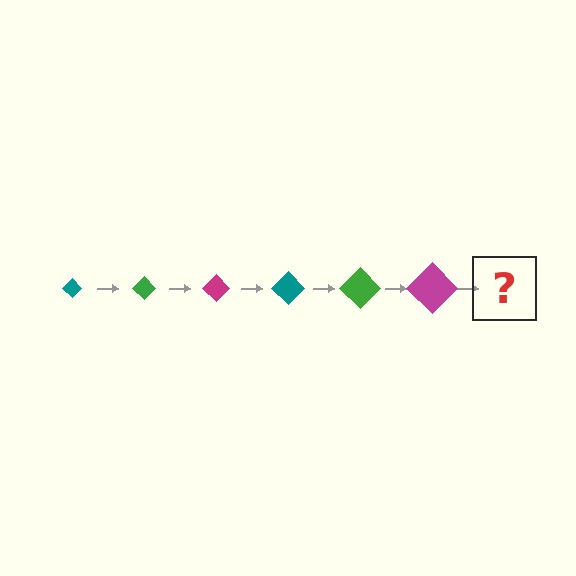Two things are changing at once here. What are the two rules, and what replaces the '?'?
The two rules are that the diamond grows larger each step and the color cycles through teal, green, and magenta. The '?' should be a teal diamond, larger than the previous one.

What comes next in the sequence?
The next element should be a teal diamond, larger than the previous one.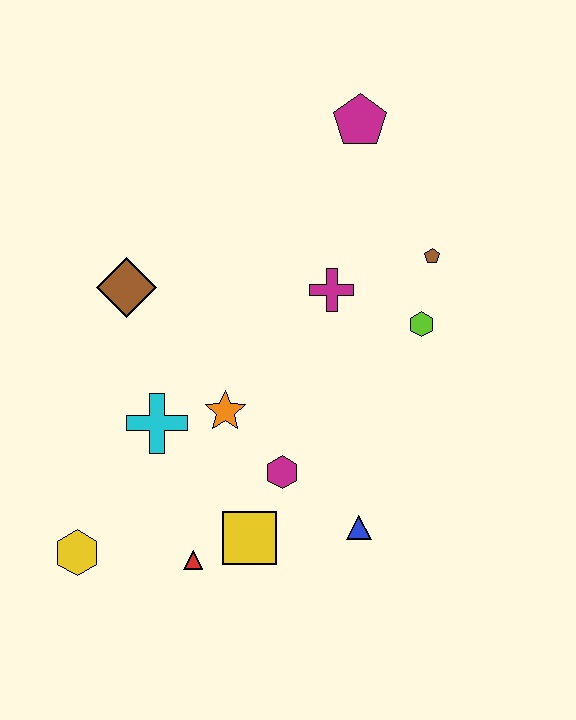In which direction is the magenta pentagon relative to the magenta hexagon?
The magenta pentagon is above the magenta hexagon.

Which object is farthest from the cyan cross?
The magenta pentagon is farthest from the cyan cross.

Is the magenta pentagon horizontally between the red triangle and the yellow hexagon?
No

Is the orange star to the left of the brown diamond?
No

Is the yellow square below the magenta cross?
Yes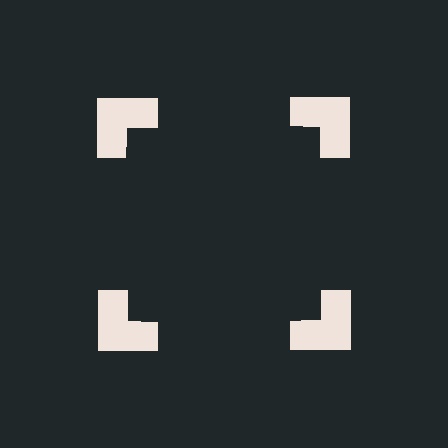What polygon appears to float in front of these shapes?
An illusory square — its edges are inferred from the aligned wedge cuts in the notched squares, not physically drawn.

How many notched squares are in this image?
There are 4 — one at each vertex of the illusory square.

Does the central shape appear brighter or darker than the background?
It typically appears slightly darker than the background, even though no actual brightness change is drawn.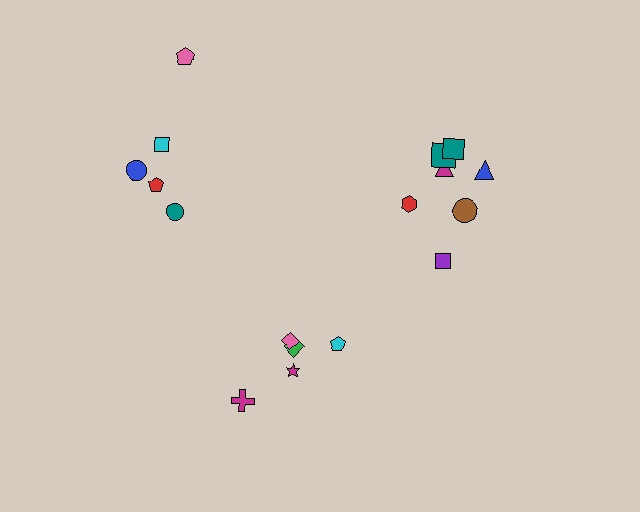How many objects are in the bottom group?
There are 5 objects.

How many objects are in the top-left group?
There are 5 objects.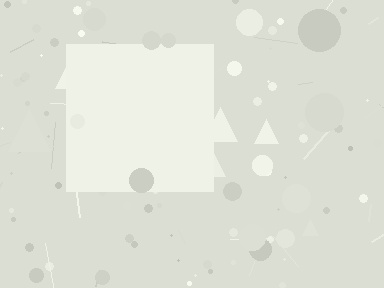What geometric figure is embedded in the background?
A square is embedded in the background.